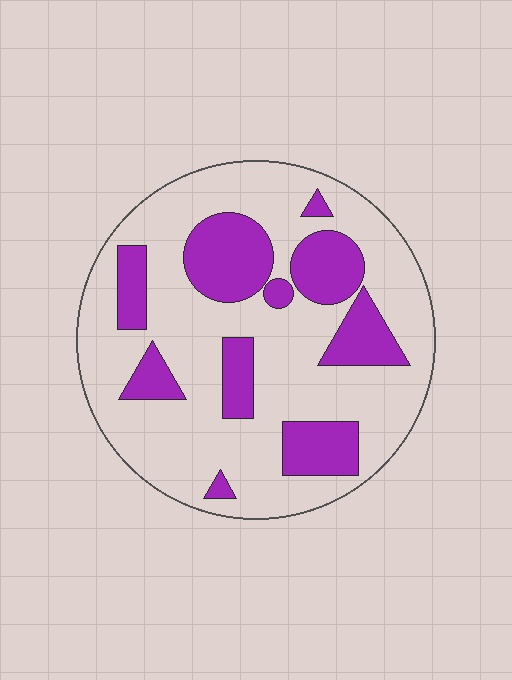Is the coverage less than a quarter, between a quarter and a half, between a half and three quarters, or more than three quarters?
Between a quarter and a half.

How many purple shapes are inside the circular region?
10.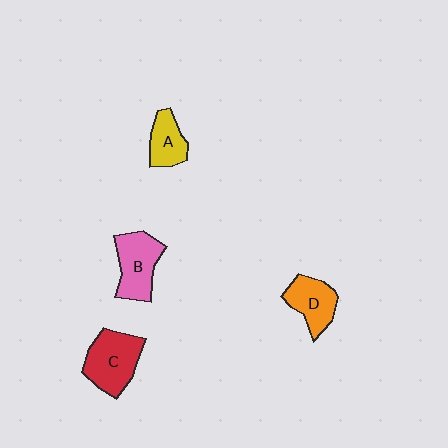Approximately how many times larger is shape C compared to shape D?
Approximately 1.3 times.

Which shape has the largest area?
Shape C (red).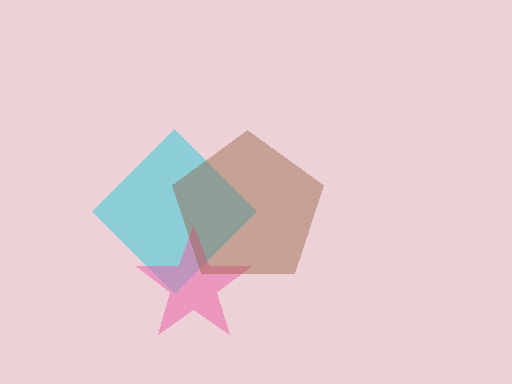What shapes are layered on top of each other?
The layered shapes are: a cyan diamond, a pink star, a brown pentagon.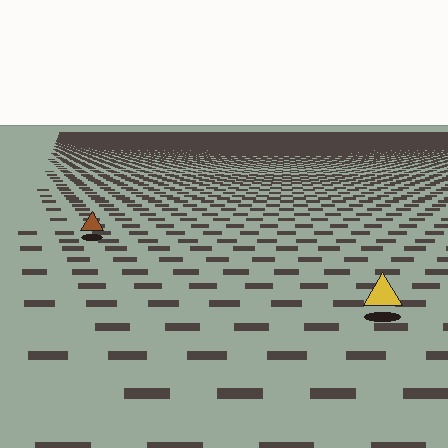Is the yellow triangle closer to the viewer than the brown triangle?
Yes. The yellow triangle is closer — you can tell from the texture gradient: the ground texture is coarser near it.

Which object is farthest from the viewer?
The brown triangle is farthest from the viewer. It appears smaller and the ground texture around it is denser.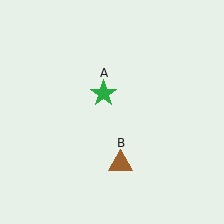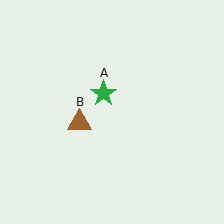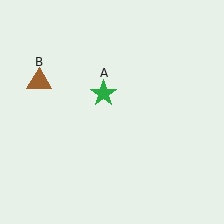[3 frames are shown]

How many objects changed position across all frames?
1 object changed position: brown triangle (object B).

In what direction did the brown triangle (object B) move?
The brown triangle (object B) moved up and to the left.